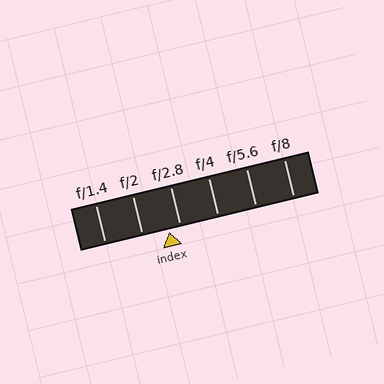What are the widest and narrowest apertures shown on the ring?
The widest aperture shown is f/1.4 and the narrowest is f/8.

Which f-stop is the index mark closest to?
The index mark is closest to f/2.8.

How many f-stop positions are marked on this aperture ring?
There are 6 f-stop positions marked.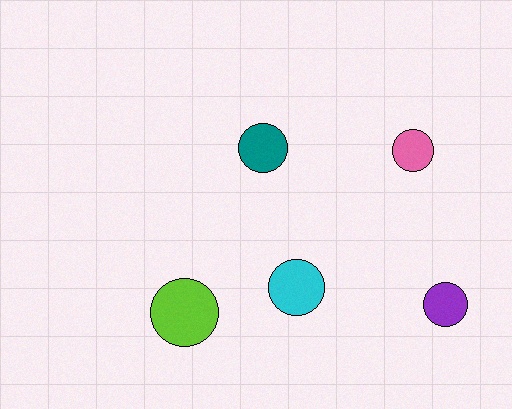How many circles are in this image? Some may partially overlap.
There are 5 circles.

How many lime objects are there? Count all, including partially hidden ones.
There is 1 lime object.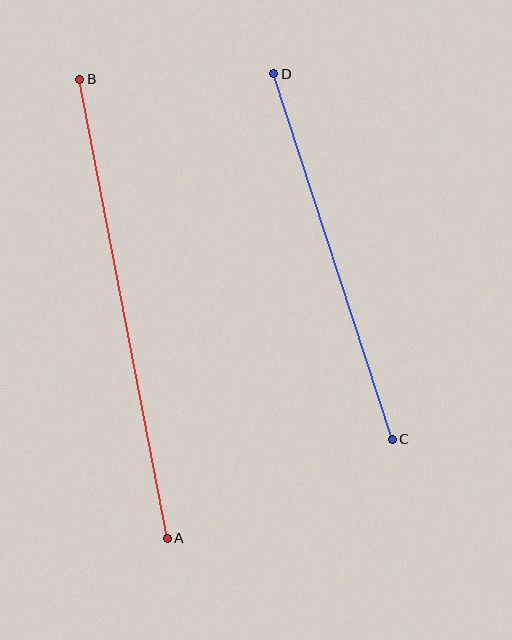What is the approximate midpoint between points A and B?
The midpoint is at approximately (123, 309) pixels.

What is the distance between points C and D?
The distance is approximately 384 pixels.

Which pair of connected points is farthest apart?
Points A and B are farthest apart.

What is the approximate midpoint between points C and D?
The midpoint is at approximately (333, 257) pixels.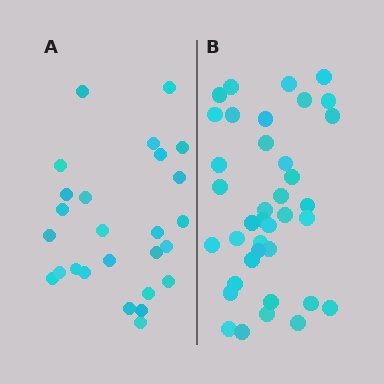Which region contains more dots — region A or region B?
Region B (the right region) has more dots.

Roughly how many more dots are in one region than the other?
Region B has roughly 12 or so more dots than region A.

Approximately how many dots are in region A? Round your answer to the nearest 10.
About 30 dots. (The exact count is 26, which rounds to 30.)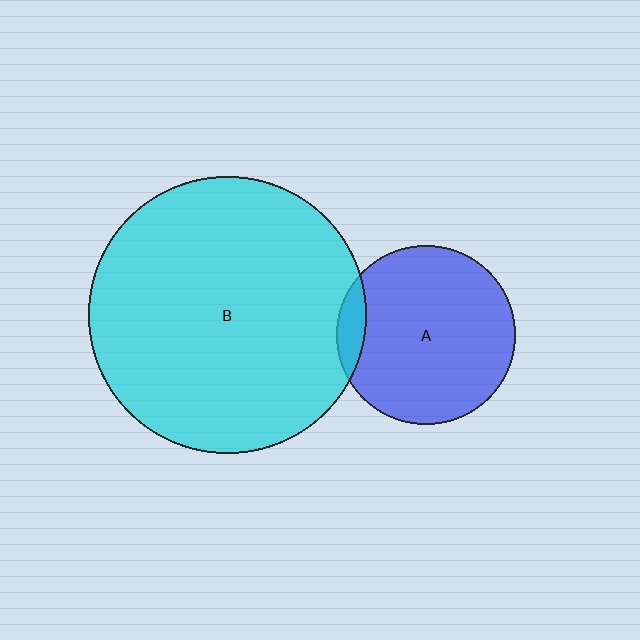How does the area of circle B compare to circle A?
Approximately 2.4 times.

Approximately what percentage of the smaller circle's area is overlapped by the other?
Approximately 10%.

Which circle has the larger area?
Circle B (cyan).